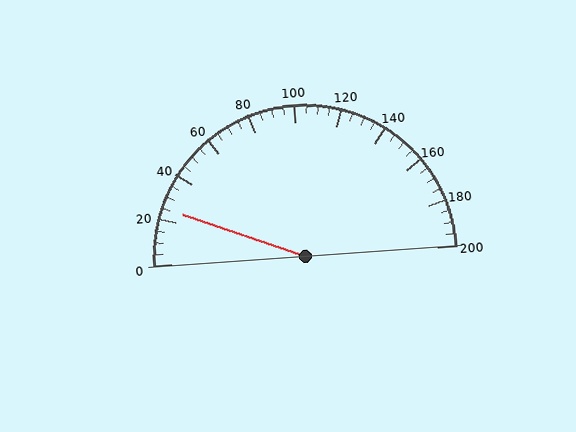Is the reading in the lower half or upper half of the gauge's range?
The reading is in the lower half of the range (0 to 200).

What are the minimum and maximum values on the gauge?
The gauge ranges from 0 to 200.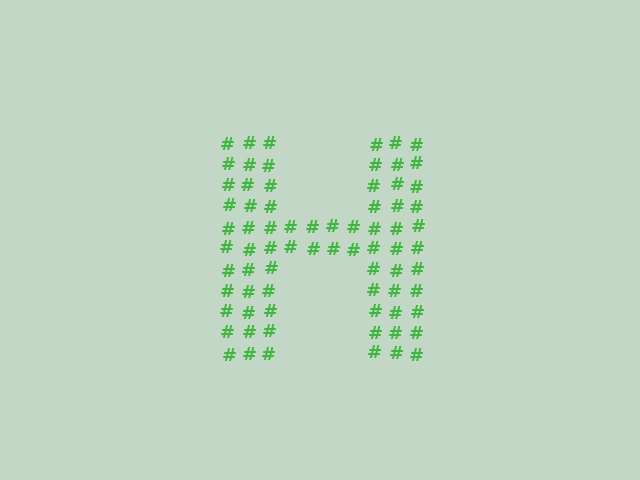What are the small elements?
The small elements are hash symbols.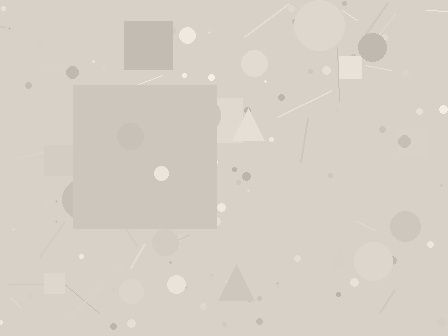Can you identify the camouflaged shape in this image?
The camouflaged shape is a square.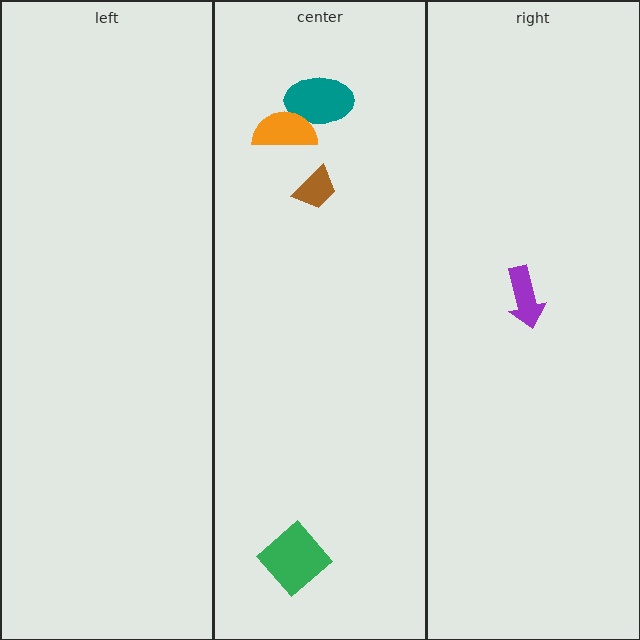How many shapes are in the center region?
4.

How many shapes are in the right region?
1.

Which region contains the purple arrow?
The right region.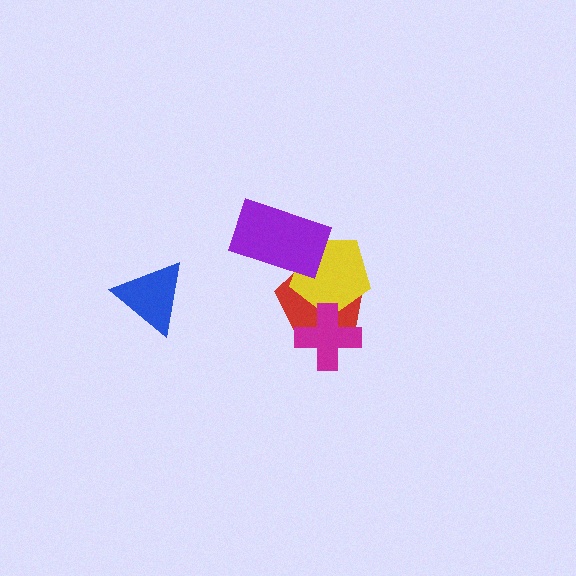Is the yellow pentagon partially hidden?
Yes, it is partially covered by another shape.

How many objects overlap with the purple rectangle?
2 objects overlap with the purple rectangle.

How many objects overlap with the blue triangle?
0 objects overlap with the blue triangle.